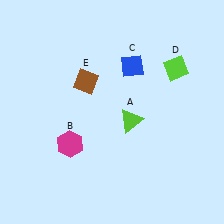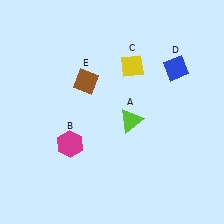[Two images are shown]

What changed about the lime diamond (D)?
In Image 1, D is lime. In Image 2, it changed to blue.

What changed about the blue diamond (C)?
In Image 1, C is blue. In Image 2, it changed to yellow.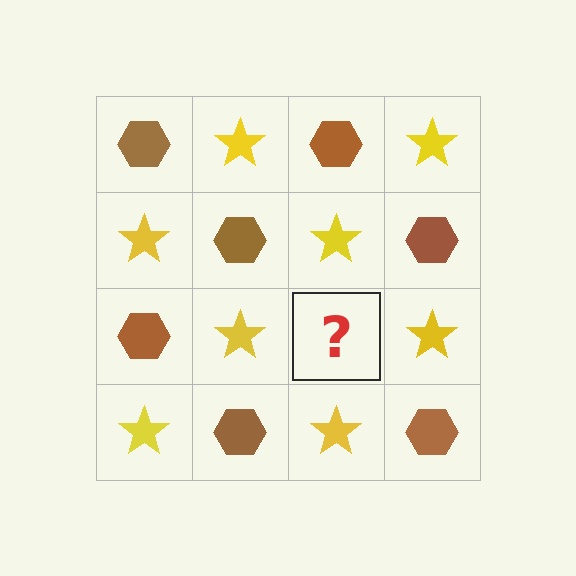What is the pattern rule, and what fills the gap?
The rule is that it alternates brown hexagon and yellow star in a checkerboard pattern. The gap should be filled with a brown hexagon.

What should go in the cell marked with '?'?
The missing cell should contain a brown hexagon.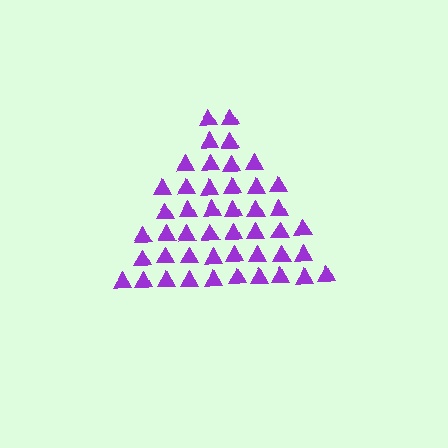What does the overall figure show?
The overall figure shows a triangle.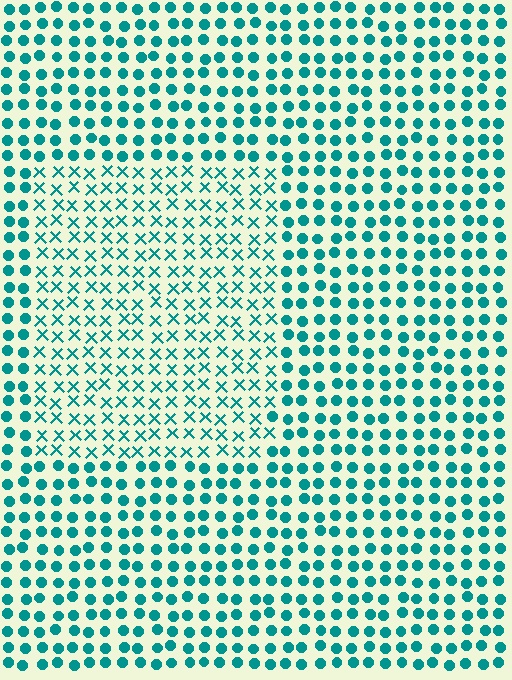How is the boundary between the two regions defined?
The boundary is defined by a change in element shape: X marks inside vs. circles outside. All elements share the same color and spacing.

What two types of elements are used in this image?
The image uses X marks inside the rectangle region and circles outside it.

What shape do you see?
I see a rectangle.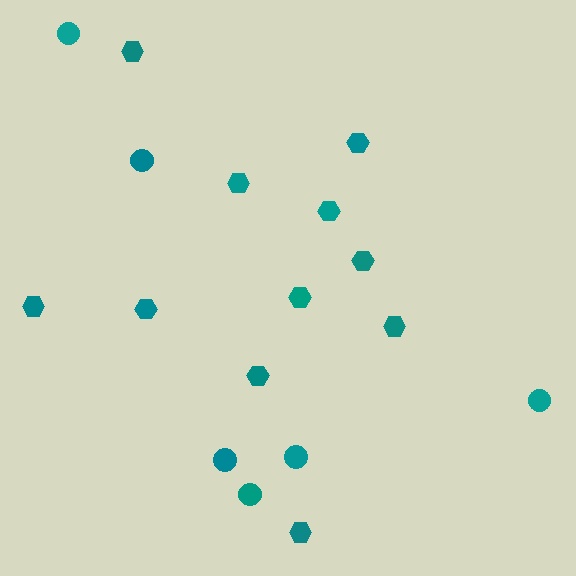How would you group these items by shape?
There are 2 groups: one group of hexagons (11) and one group of circles (6).